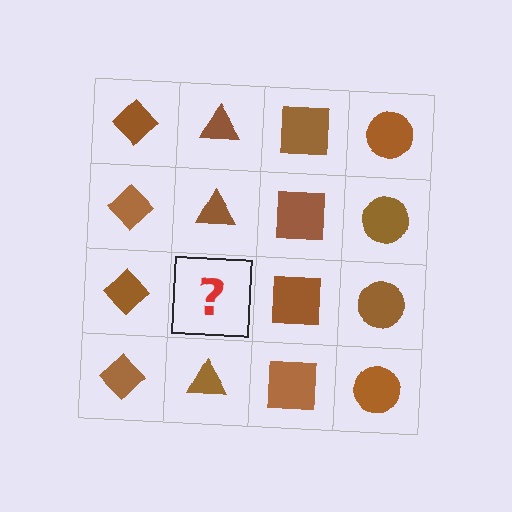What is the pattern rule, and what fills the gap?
The rule is that each column has a consistent shape. The gap should be filled with a brown triangle.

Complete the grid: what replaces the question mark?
The question mark should be replaced with a brown triangle.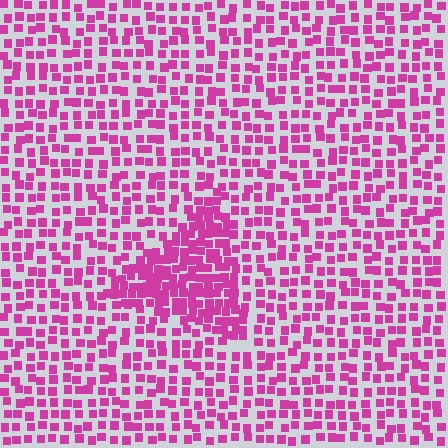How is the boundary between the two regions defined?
The boundary is defined by a change in element density (approximately 2.0x ratio). All elements are the same color, size, and shape.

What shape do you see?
I see a triangle.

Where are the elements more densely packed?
The elements are more densely packed inside the triangle boundary.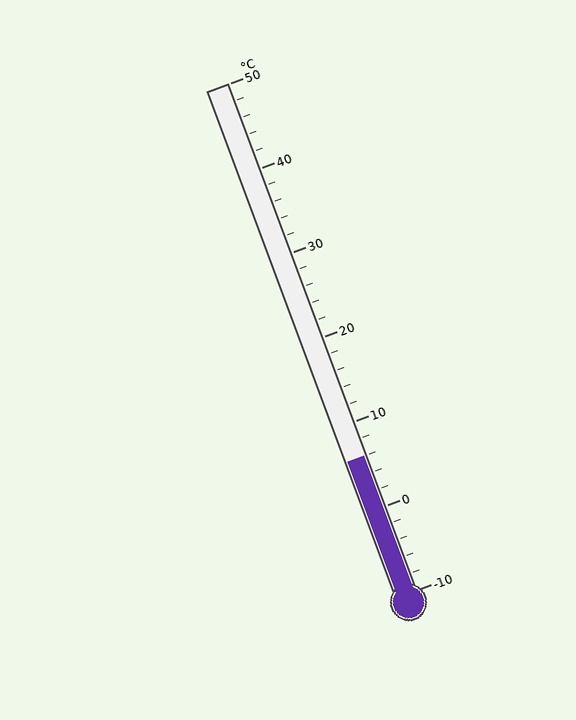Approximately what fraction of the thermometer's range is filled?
The thermometer is filled to approximately 25% of its range.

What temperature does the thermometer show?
The thermometer shows approximately 6°C.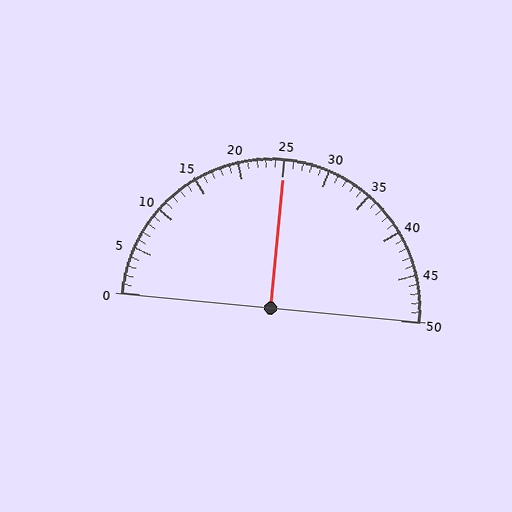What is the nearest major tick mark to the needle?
The nearest major tick mark is 25.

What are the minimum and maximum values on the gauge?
The gauge ranges from 0 to 50.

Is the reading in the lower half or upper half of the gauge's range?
The reading is in the upper half of the range (0 to 50).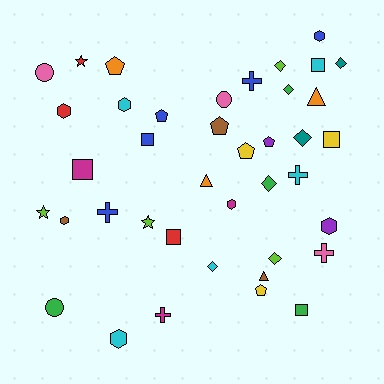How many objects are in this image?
There are 40 objects.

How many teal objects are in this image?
There are 2 teal objects.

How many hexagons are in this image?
There are 7 hexagons.